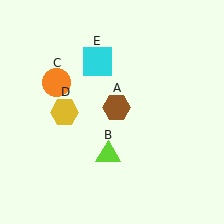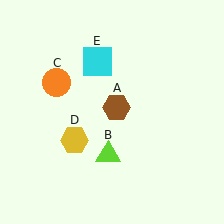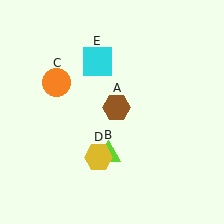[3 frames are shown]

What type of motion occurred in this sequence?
The yellow hexagon (object D) rotated counterclockwise around the center of the scene.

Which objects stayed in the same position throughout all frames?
Brown hexagon (object A) and lime triangle (object B) and orange circle (object C) and cyan square (object E) remained stationary.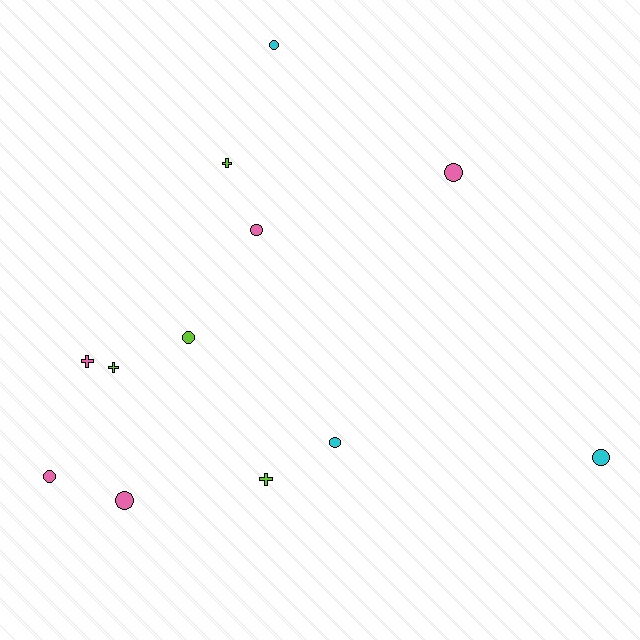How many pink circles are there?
There are 4 pink circles.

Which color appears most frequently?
Pink, with 5 objects.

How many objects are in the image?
There are 12 objects.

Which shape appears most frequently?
Circle, with 8 objects.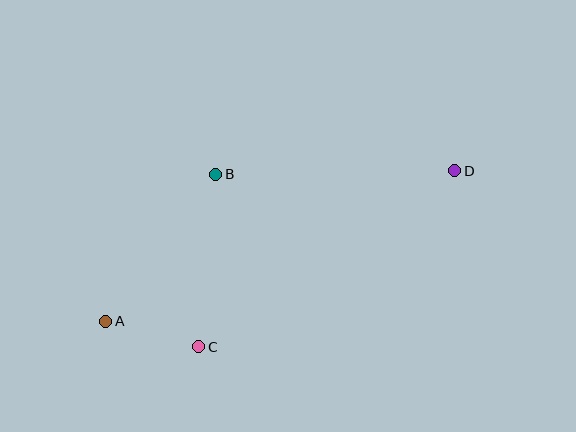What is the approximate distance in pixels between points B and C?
The distance between B and C is approximately 174 pixels.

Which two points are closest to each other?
Points A and C are closest to each other.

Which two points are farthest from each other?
Points A and D are farthest from each other.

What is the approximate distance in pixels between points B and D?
The distance between B and D is approximately 239 pixels.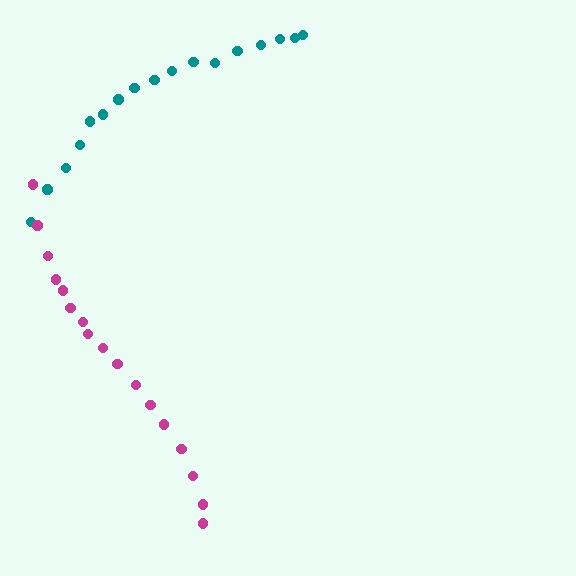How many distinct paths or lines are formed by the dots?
There are 2 distinct paths.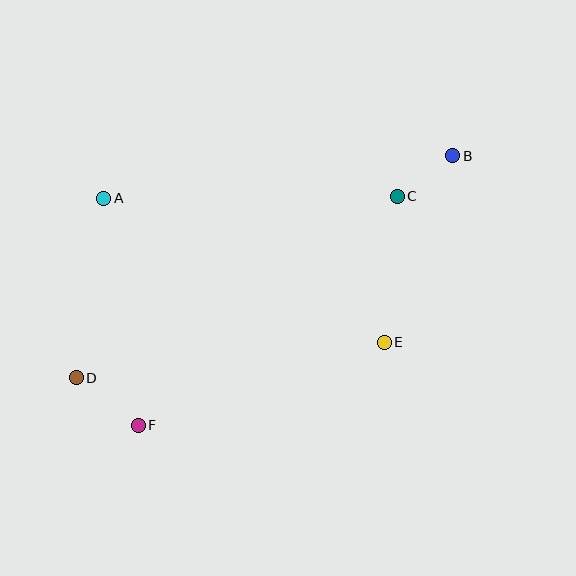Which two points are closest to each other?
Points B and C are closest to each other.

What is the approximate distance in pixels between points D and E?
The distance between D and E is approximately 310 pixels.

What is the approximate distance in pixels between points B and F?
The distance between B and F is approximately 414 pixels.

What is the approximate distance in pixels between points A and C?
The distance between A and C is approximately 293 pixels.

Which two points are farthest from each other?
Points B and D are farthest from each other.